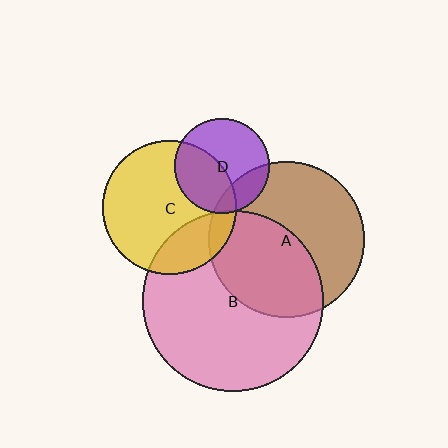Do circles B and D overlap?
Yes.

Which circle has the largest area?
Circle B (pink).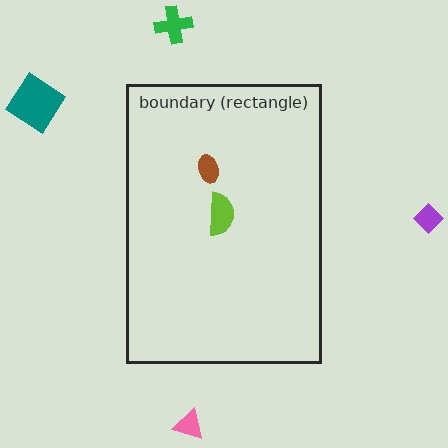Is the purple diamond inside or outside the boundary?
Outside.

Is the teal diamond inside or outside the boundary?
Outside.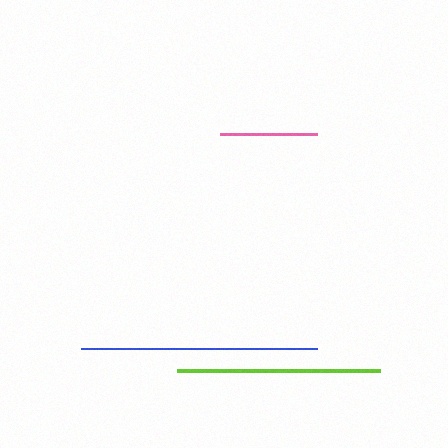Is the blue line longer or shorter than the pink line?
The blue line is longer than the pink line.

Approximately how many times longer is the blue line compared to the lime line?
The blue line is approximately 1.2 times the length of the lime line.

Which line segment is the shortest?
The pink line is the shortest at approximately 97 pixels.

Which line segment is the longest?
The blue line is the longest at approximately 235 pixels.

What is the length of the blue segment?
The blue segment is approximately 235 pixels long.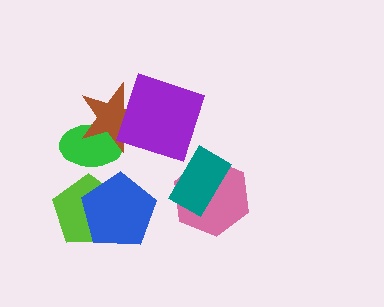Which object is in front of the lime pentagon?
The blue pentagon is in front of the lime pentagon.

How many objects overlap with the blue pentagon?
1 object overlaps with the blue pentagon.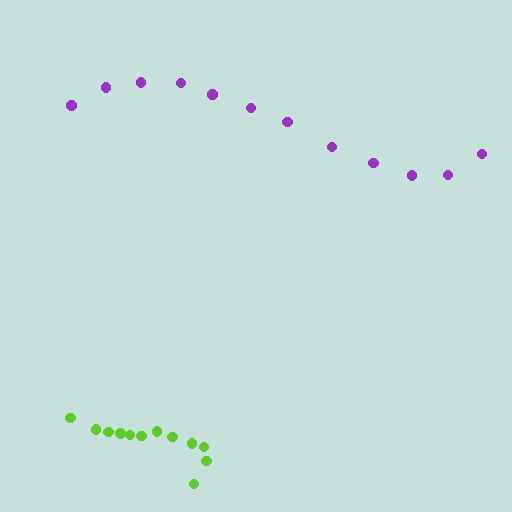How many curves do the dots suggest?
There are 2 distinct paths.